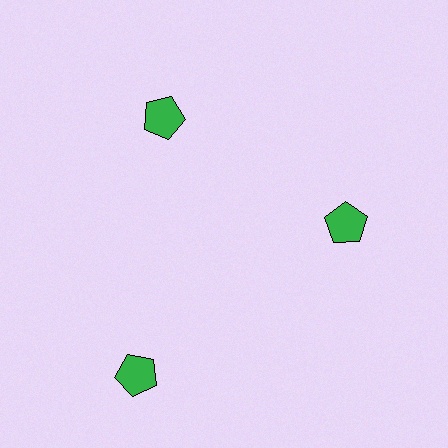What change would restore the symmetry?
The symmetry would be restored by moving it inward, back onto the ring so that all 3 pentagons sit at equal angles and equal distance from the center.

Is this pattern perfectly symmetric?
No. The 3 green pentagons are arranged in a ring, but one element near the 7 o'clock position is pushed outward from the center, breaking the 3-fold rotational symmetry.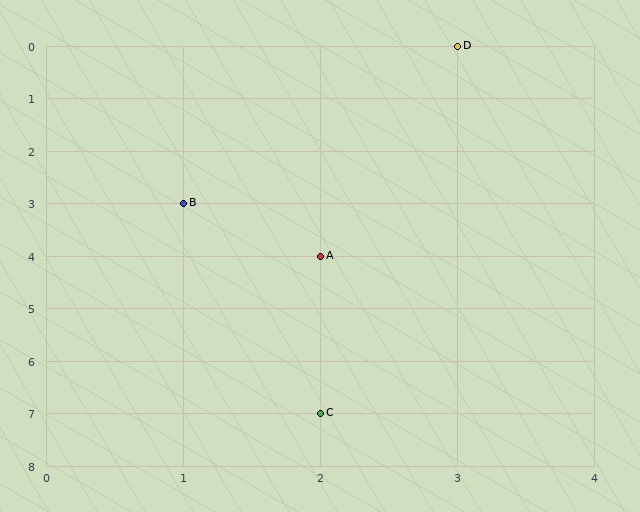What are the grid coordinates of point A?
Point A is at grid coordinates (2, 4).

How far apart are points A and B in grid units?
Points A and B are 1 column and 1 row apart (about 1.4 grid units diagonally).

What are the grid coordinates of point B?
Point B is at grid coordinates (1, 3).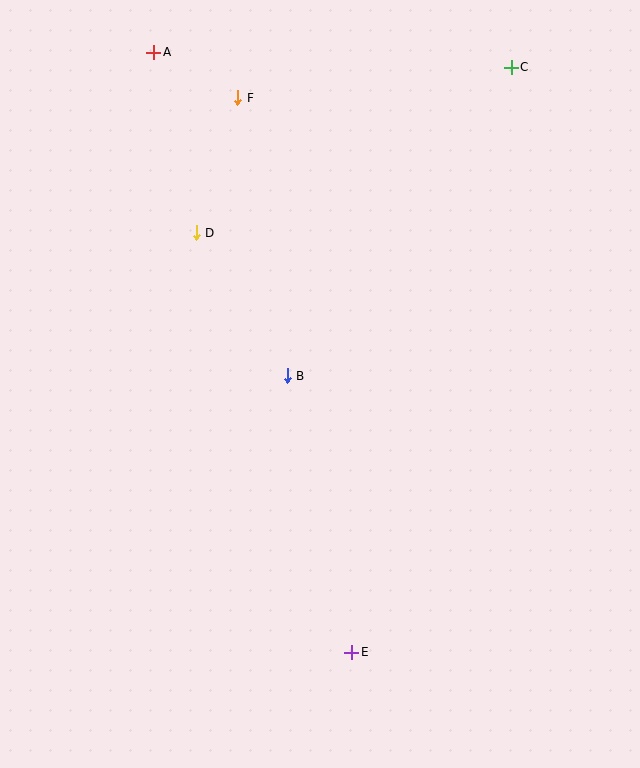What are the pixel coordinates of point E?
Point E is at (352, 652).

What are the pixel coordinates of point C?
Point C is at (511, 67).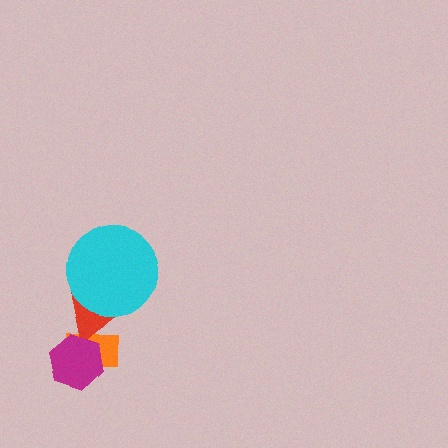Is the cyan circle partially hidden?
No, no other shape covers it.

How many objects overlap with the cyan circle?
1 object overlaps with the cyan circle.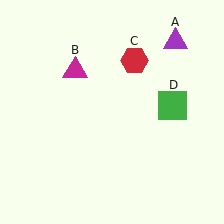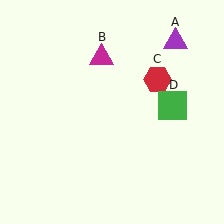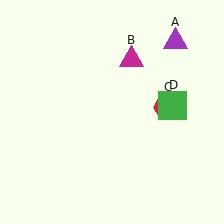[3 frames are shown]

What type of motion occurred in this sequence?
The magenta triangle (object B), red hexagon (object C) rotated clockwise around the center of the scene.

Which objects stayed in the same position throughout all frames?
Purple triangle (object A) and green square (object D) remained stationary.